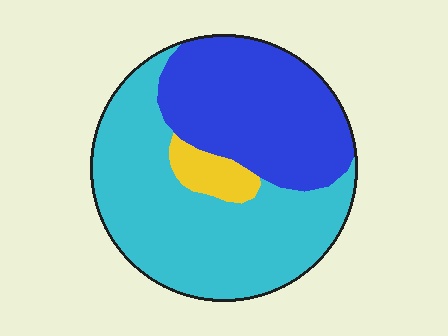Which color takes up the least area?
Yellow, at roughly 5%.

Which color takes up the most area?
Cyan, at roughly 55%.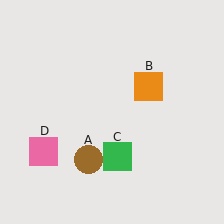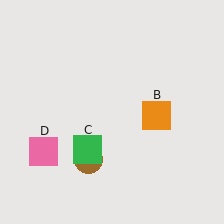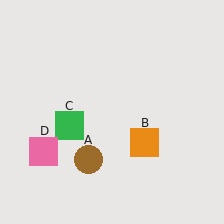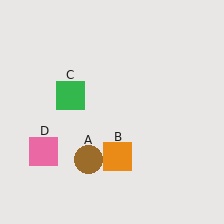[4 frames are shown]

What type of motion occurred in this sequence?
The orange square (object B), green square (object C) rotated clockwise around the center of the scene.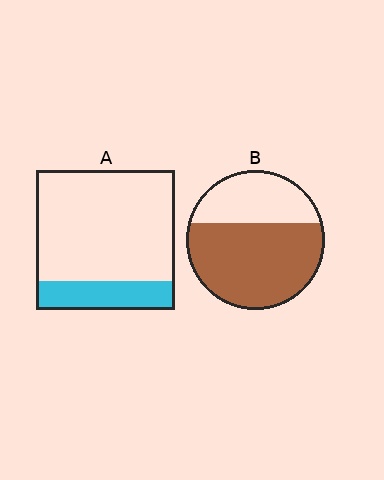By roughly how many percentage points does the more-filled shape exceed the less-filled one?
By roughly 45 percentage points (B over A).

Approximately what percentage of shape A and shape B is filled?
A is approximately 20% and B is approximately 65%.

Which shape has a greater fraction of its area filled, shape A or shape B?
Shape B.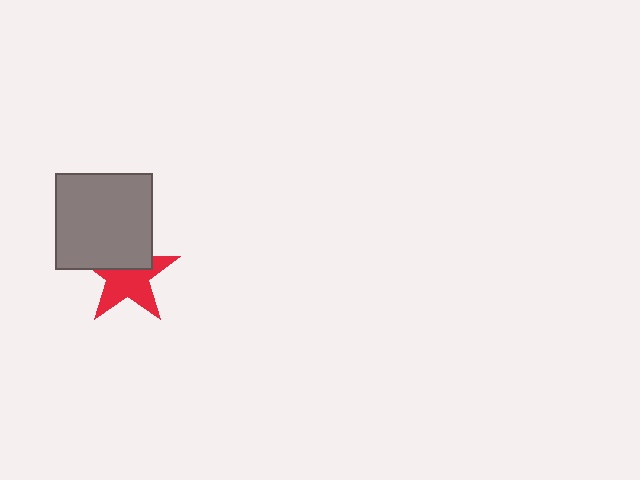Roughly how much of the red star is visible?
About half of it is visible (roughly 61%).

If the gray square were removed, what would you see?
You would see the complete red star.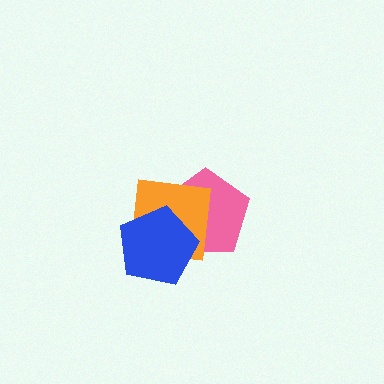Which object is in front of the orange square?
The blue pentagon is in front of the orange square.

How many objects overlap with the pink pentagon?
2 objects overlap with the pink pentagon.